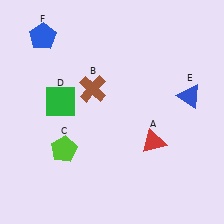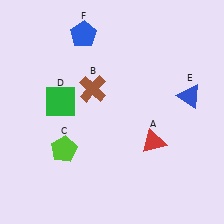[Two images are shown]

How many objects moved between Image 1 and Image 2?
1 object moved between the two images.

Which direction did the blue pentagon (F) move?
The blue pentagon (F) moved right.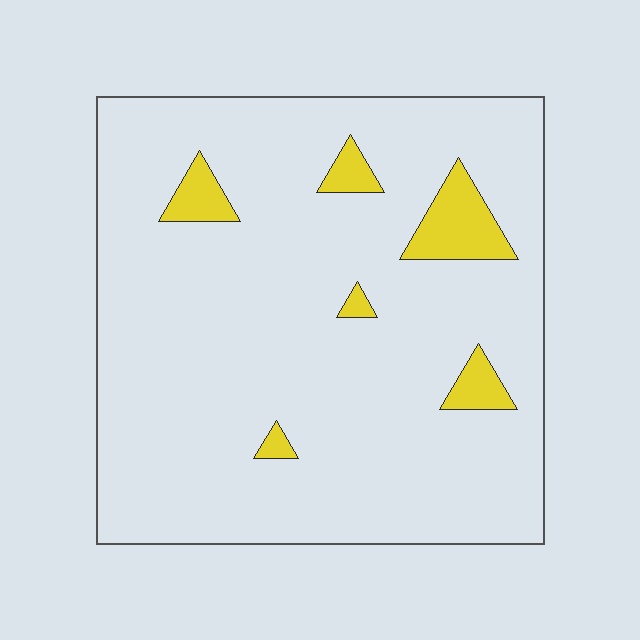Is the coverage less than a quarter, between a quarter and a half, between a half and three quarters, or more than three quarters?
Less than a quarter.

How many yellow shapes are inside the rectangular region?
6.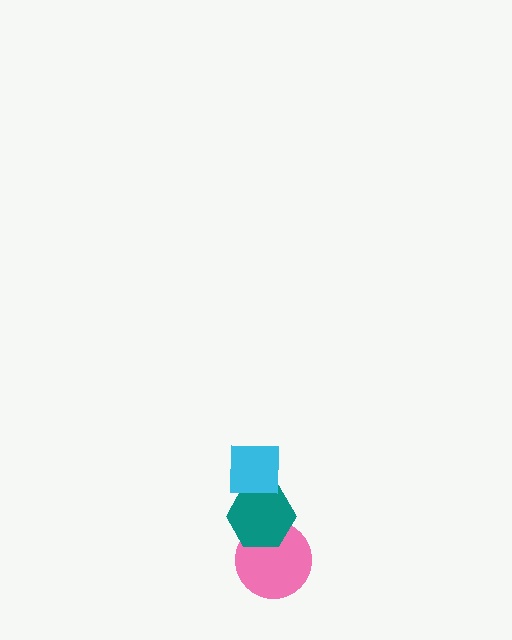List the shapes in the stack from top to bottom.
From top to bottom: the cyan square, the teal hexagon, the pink circle.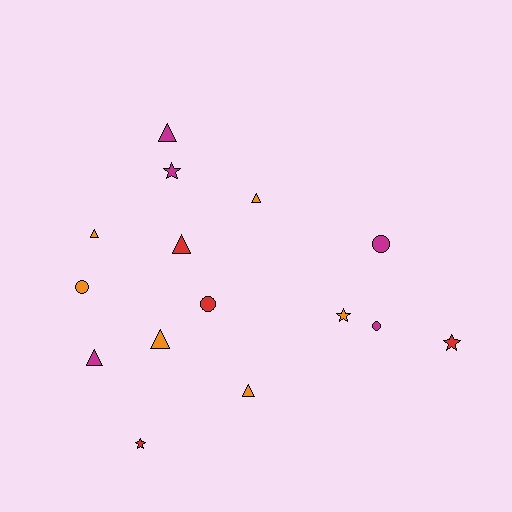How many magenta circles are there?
There are 2 magenta circles.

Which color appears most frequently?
Orange, with 6 objects.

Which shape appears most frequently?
Triangle, with 7 objects.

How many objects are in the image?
There are 15 objects.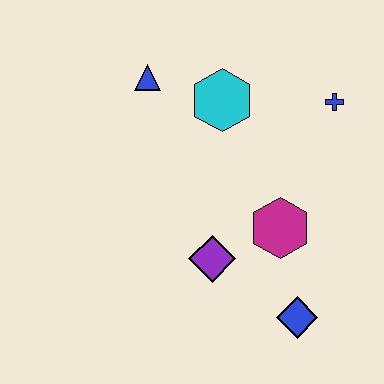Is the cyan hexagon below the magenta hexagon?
No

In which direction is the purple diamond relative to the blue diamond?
The purple diamond is to the left of the blue diamond.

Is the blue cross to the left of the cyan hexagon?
No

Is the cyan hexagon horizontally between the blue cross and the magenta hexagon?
No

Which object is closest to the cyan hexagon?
The blue triangle is closest to the cyan hexagon.